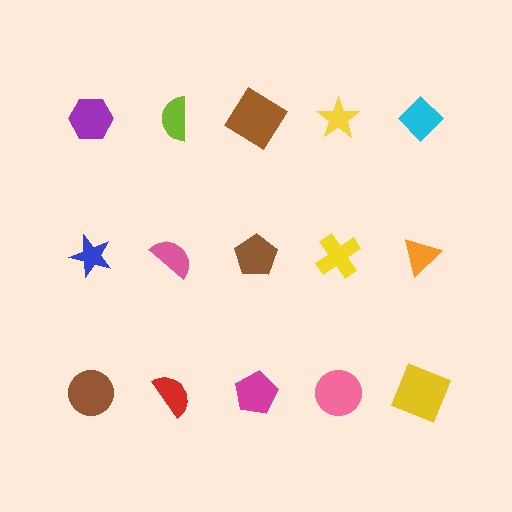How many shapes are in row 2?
5 shapes.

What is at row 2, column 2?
A pink semicircle.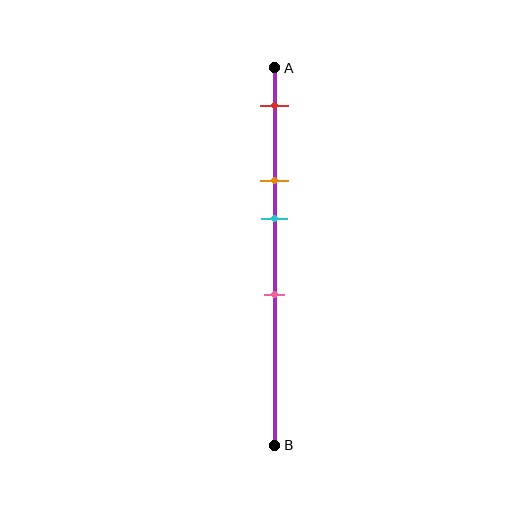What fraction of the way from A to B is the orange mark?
The orange mark is approximately 30% (0.3) of the way from A to B.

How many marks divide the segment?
There are 4 marks dividing the segment.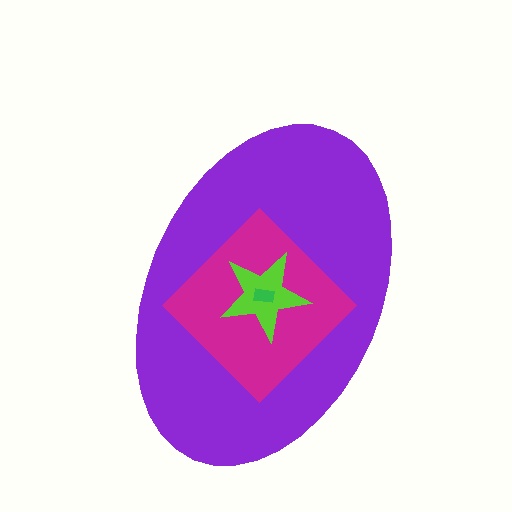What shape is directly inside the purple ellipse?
The magenta diamond.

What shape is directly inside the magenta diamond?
The lime star.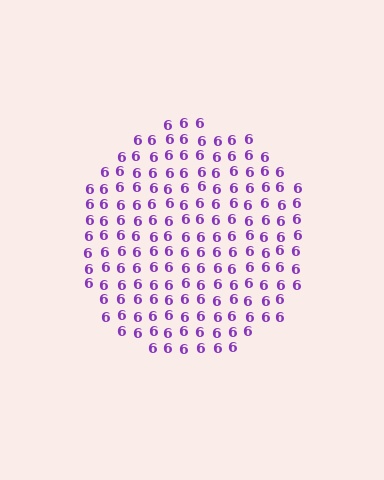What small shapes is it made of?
It is made of small digit 6's.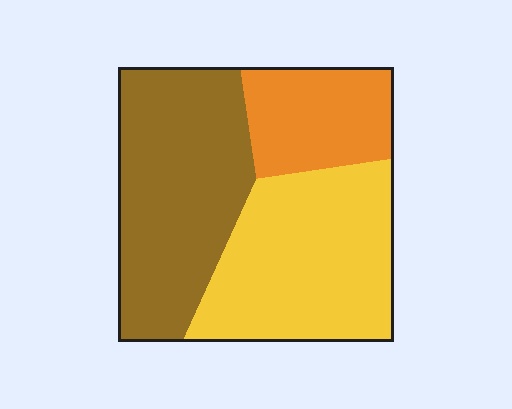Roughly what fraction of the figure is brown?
Brown covers about 40% of the figure.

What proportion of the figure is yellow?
Yellow covers roughly 40% of the figure.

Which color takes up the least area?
Orange, at roughly 20%.